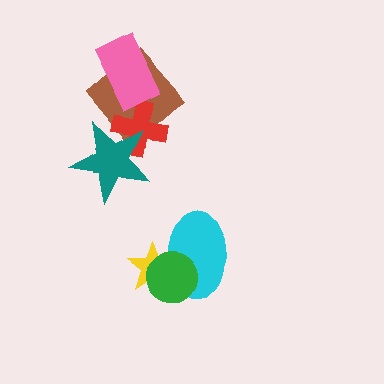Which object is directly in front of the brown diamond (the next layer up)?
The red cross is directly in front of the brown diamond.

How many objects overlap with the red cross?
2 objects overlap with the red cross.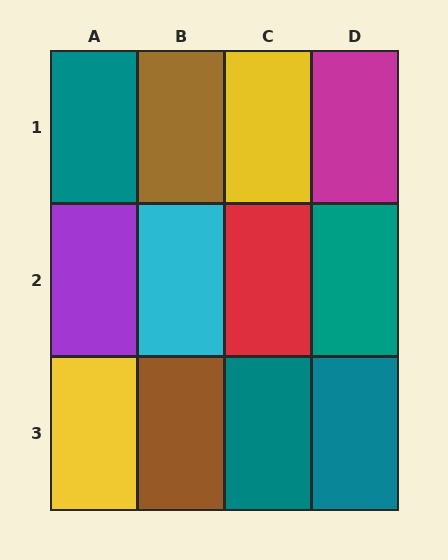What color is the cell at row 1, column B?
Brown.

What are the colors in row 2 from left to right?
Purple, cyan, red, teal.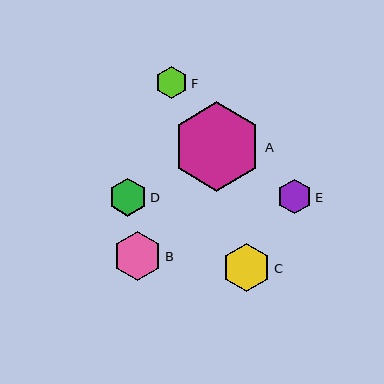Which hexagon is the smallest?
Hexagon F is the smallest with a size of approximately 32 pixels.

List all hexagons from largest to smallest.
From largest to smallest: A, B, C, D, E, F.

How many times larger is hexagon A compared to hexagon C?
Hexagon A is approximately 1.9 times the size of hexagon C.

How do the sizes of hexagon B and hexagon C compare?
Hexagon B and hexagon C are approximately the same size.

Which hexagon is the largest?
Hexagon A is the largest with a size of approximately 89 pixels.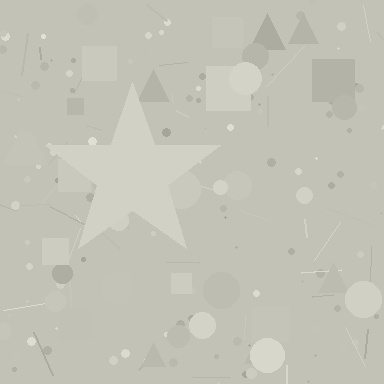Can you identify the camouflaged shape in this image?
The camouflaged shape is a star.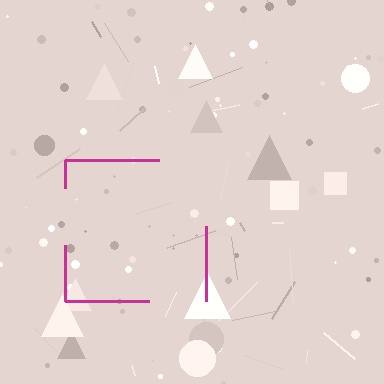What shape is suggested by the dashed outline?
The dashed outline suggests a square.